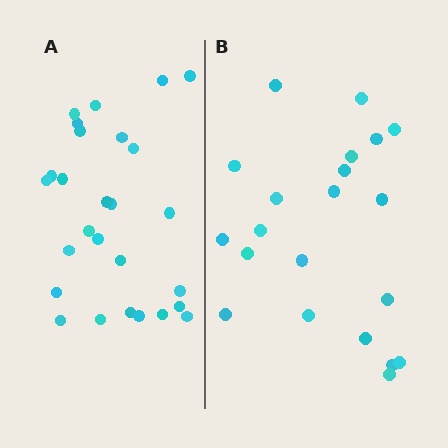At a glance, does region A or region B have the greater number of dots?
Region A (the left region) has more dots.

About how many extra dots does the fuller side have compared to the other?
Region A has about 6 more dots than region B.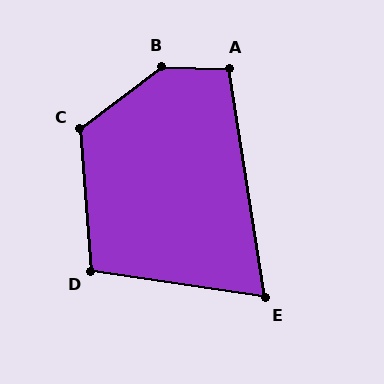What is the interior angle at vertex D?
Approximately 103 degrees (obtuse).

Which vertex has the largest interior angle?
B, at approximately 141 degrees.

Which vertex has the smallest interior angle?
E, at approximately 72 degrees.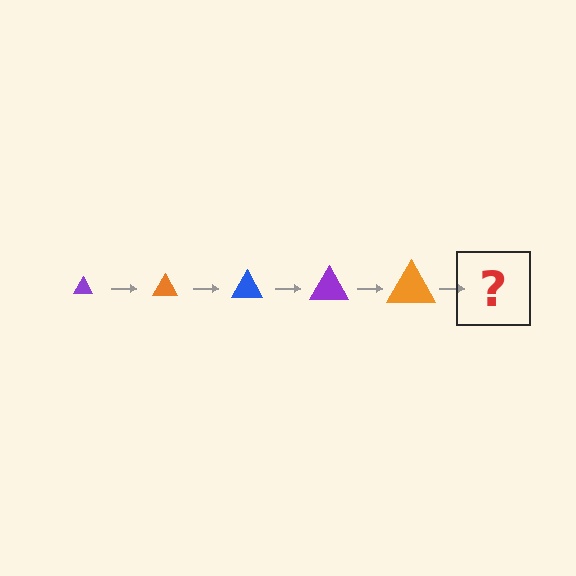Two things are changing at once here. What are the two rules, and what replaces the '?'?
The two rules are that the triangle grows larger each step and the color cycles through purple, orange, and blue. The '?' should be a blue triangle, larger than the previous one.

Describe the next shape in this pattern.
It should be a blue triangle, larger than the previous one.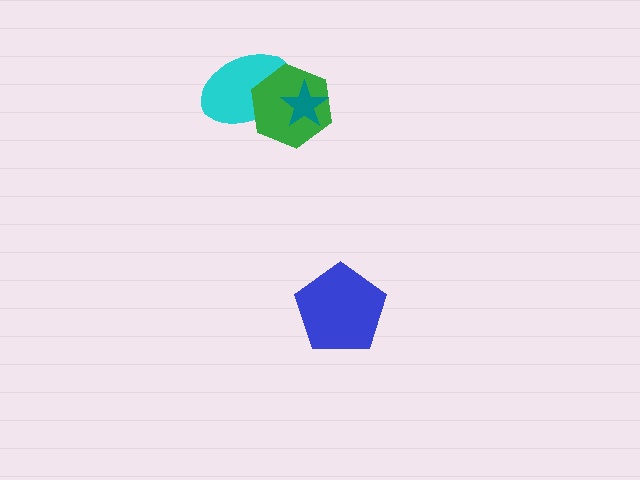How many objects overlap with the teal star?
2 objects overlap with the teal star.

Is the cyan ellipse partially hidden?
Yes, it is partially covered by another shape.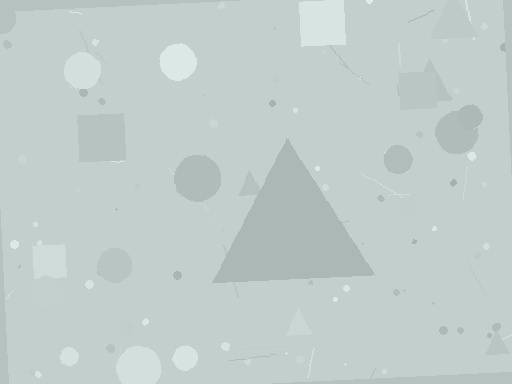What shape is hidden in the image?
A triangle is hidden in the image.